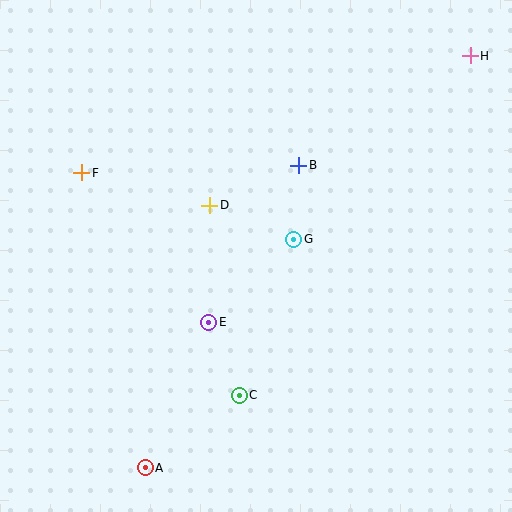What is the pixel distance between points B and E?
The distance between B and E is 181 pixels.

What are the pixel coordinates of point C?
Point C is at (239, 395).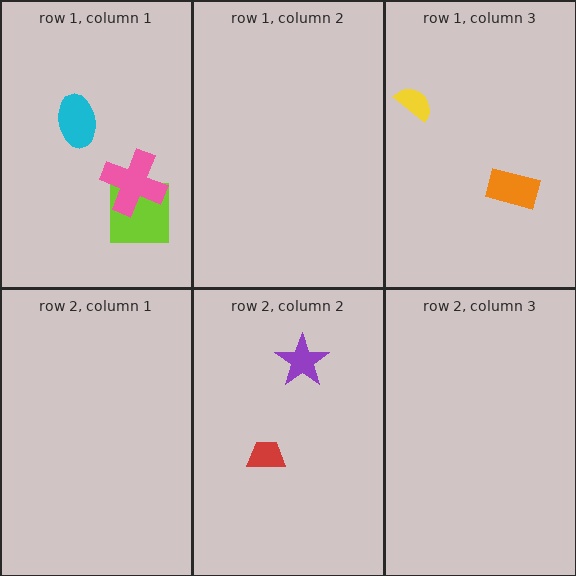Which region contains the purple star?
The row 2, column 2 region.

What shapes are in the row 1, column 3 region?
The yellow semicircle, the orange rectangle.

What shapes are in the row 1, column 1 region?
The lime square, the pink cross, the cyan ellipse.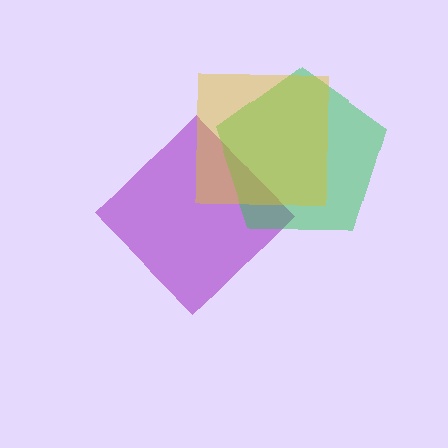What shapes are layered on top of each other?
The layered shapes are: a purple diamond, a green pentagon, a yellow square.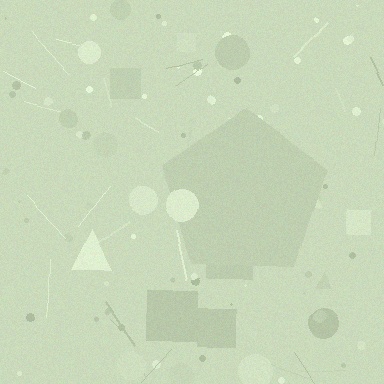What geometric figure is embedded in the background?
A pentagon is embedded in the background.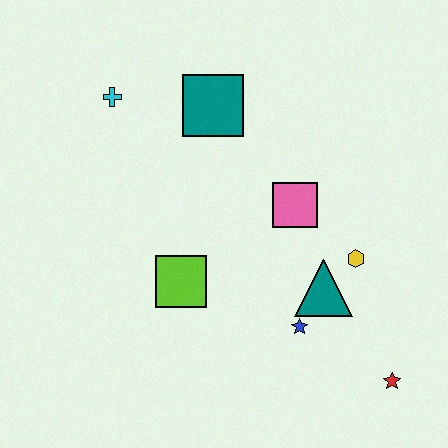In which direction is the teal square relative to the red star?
The teal square is above the red star.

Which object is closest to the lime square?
The blue star is closest to the lime square.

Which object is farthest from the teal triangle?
The cyan cross is farthest from the teal triangle.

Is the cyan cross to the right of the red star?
No